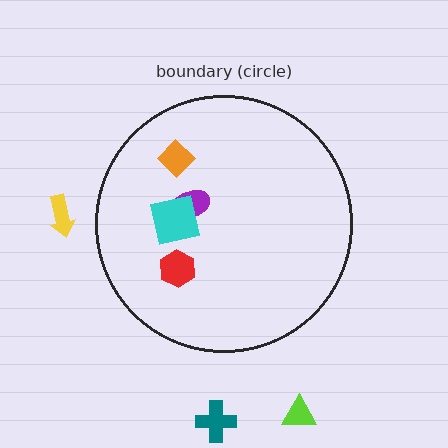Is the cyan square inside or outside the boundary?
Inside.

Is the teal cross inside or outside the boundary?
Outside.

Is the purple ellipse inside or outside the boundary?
Inside.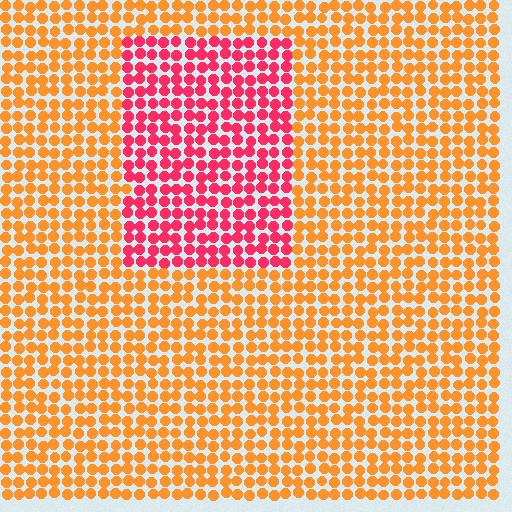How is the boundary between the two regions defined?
The boundary is defined purely by a slight shift in hue (about 47 degrees). Spacing, size, and orientation are identical on both sides.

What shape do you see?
I see a rectangle.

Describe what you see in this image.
The image is filled with small orange elements in a uniform arrangement. A rectangle-shaped region is visible where the elements are tinted to a slightly different hue, forming a subtle color boundary.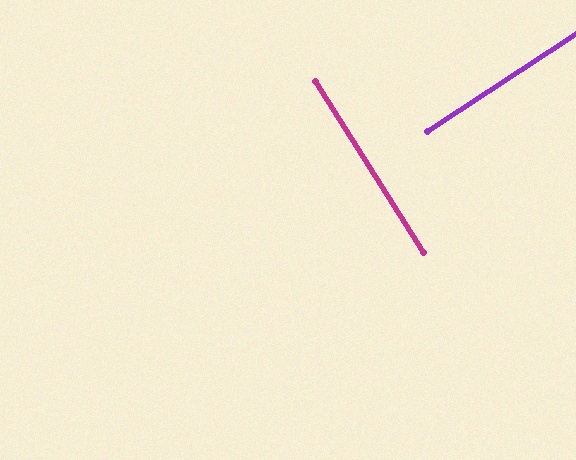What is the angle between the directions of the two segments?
Approximately 89 degrees.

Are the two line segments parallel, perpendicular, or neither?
Perpendicular — they meet at approximately 89°.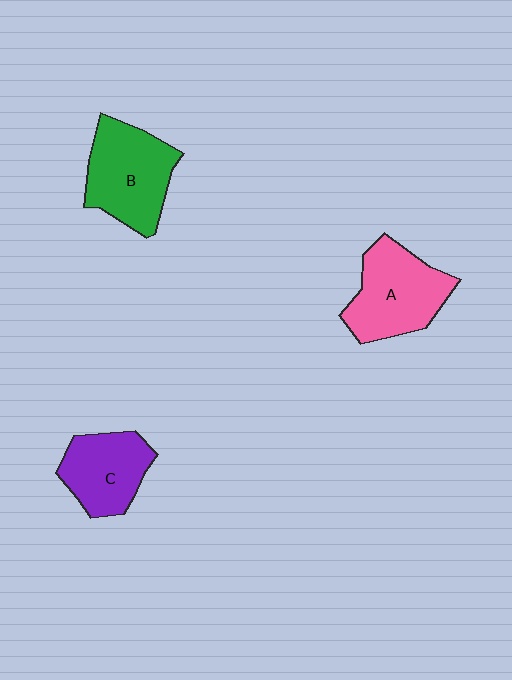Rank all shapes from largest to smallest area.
From largest to smallest: B (green), A (pink), C (purple).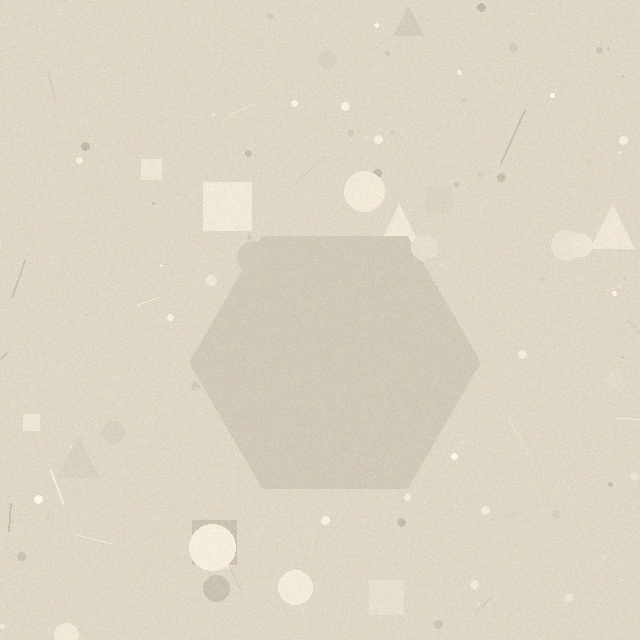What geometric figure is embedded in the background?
A hexagon is embedded in the background.